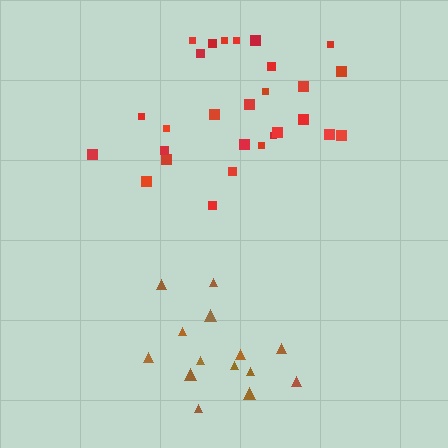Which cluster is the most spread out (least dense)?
Brown.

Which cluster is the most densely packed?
Red.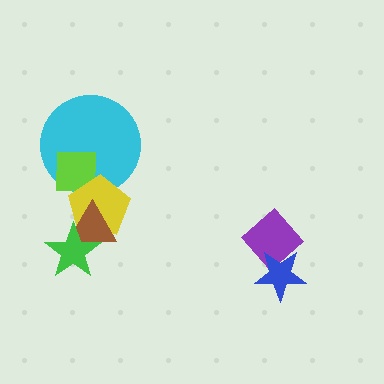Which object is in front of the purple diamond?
The blue star is in front of the purple diamond.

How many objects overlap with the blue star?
1 object overlaps with the blue star.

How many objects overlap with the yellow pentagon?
4 objects overlap with the yellow pentagon.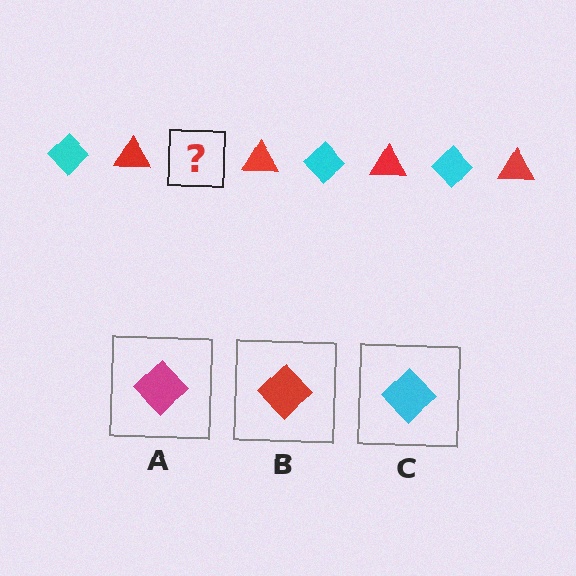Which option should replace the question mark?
Option C.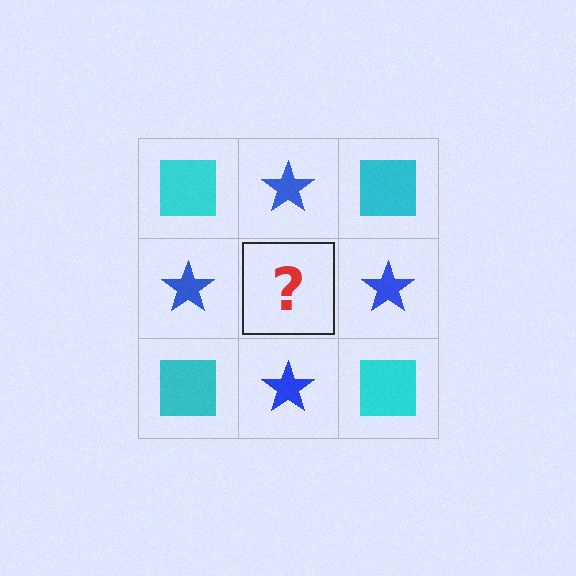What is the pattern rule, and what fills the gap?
The rule is that it alternates cyan square and blue star in a checkerboard pattern. The gap should be filled with a cyan square.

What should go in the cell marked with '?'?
The missing cell should contain a cyan square.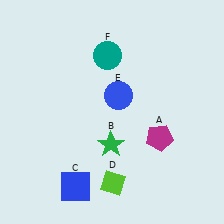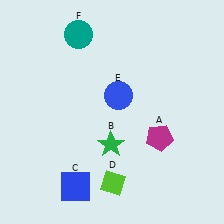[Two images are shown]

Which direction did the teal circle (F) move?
The teal circle (F) moved left.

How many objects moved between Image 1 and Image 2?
1 object moved between the two images.